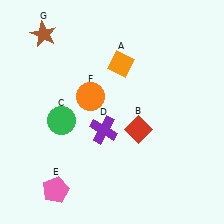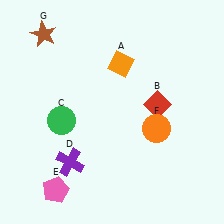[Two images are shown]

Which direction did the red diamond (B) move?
The red diamond (B) moved up.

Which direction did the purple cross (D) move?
The purple cross (D) moved left.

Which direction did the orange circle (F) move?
The orange circle (F) moved right.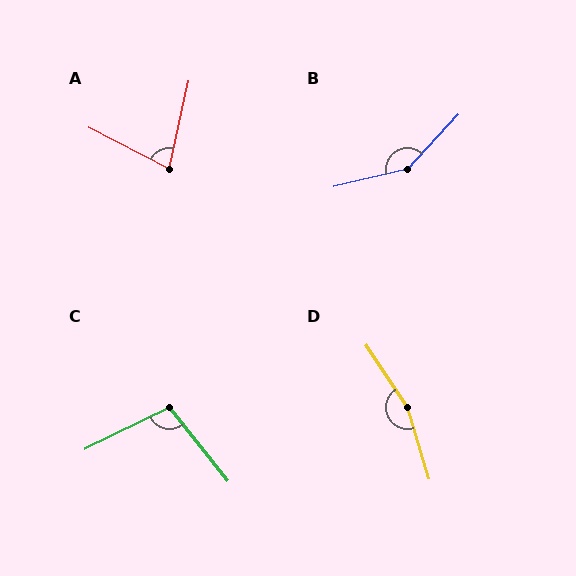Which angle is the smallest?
A, at approximately 75 degrees.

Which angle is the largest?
D, at approximately 163 degrees.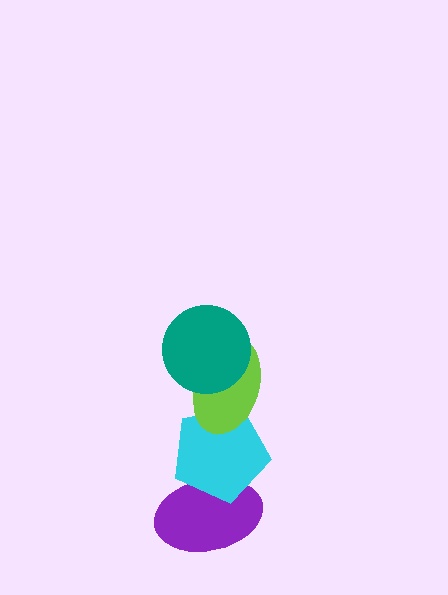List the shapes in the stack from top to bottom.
From top to bottom: the teal circle, the lime ellipse, the cyan pentagon, the purple ellipse.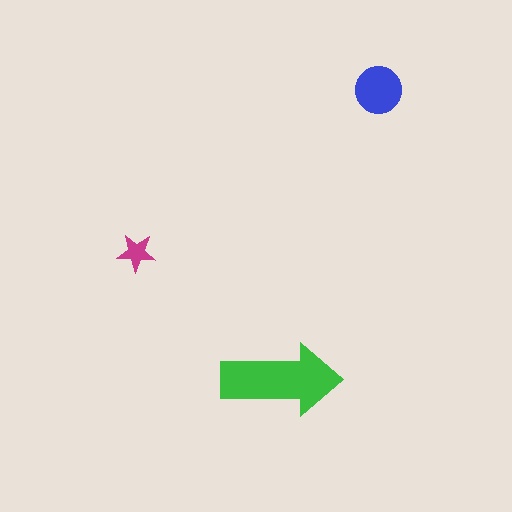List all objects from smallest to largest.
The magenta star, the blue circle, the green arrow.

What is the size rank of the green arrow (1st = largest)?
1st.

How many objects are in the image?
There are 3 objects in the image.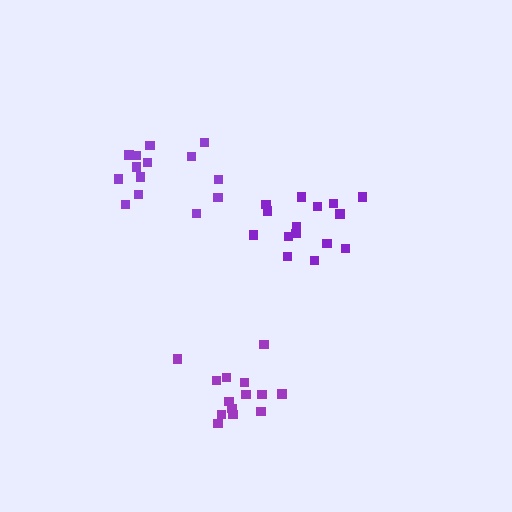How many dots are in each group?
Group 1: 15 dots, Group 2: 14 dots, Group 3: 14 dots (43 total).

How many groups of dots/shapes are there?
There are 3 groups.